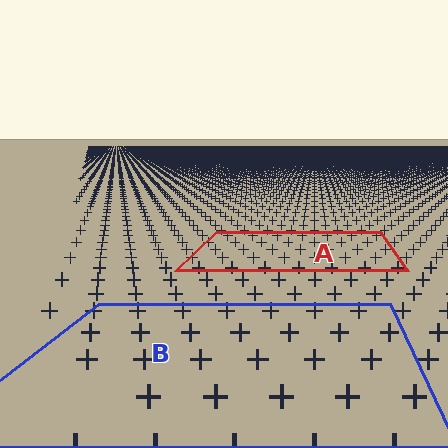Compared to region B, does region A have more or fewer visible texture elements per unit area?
Region A has more texture elements per unit area — they are packed more densely because it is farther away.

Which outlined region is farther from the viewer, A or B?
Region A is farther from the viewer — the texture elements inside it appear smaller and more densely packed.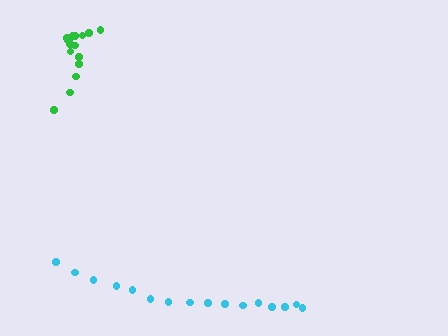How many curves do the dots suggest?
There are 2 distinct paths.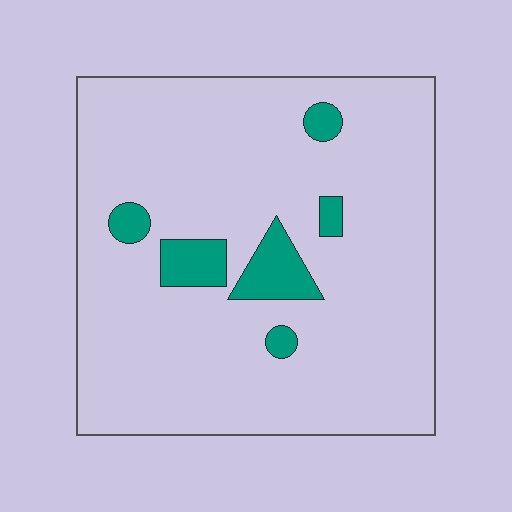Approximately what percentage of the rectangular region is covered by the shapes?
Approximately 10%.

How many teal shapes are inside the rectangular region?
6.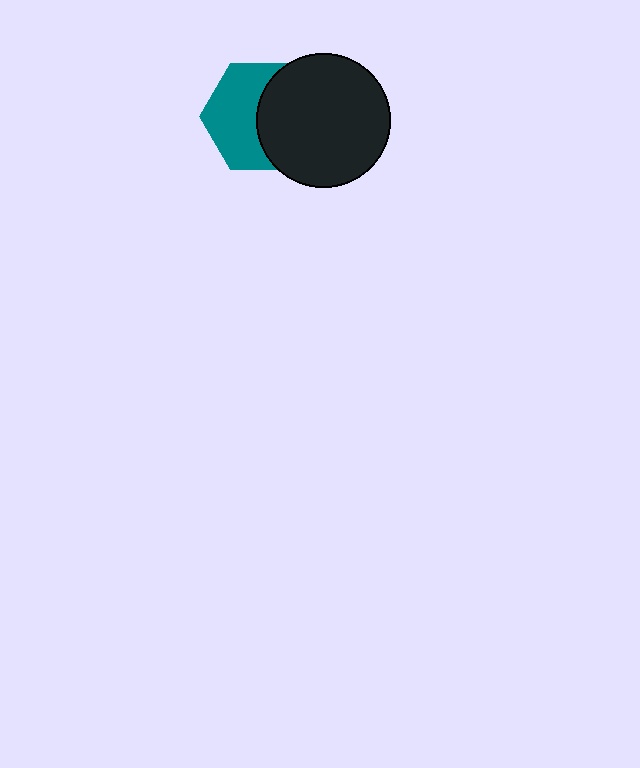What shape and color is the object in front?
The object in front is a black circle.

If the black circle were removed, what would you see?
You would see the complete teal hexagon.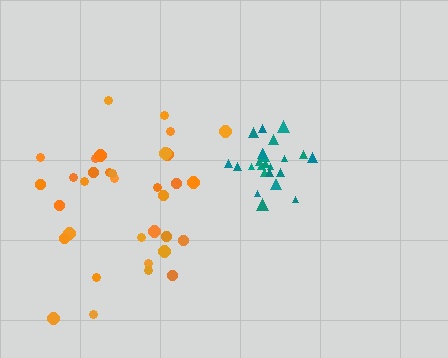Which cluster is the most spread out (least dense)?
Orange.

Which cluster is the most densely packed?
Teal.